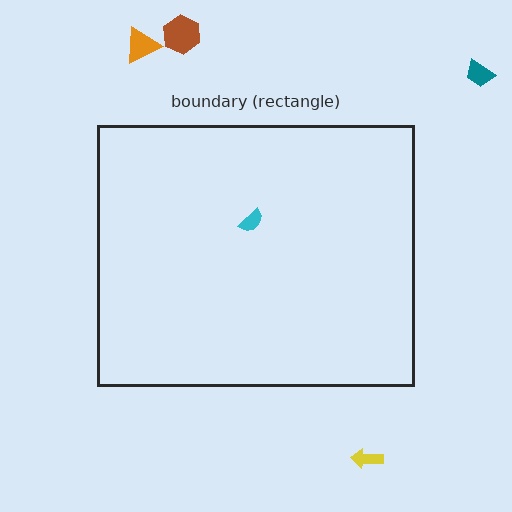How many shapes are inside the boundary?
1 inside, 4 outside.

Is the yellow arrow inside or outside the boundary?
Outside.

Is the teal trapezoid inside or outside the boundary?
Outside.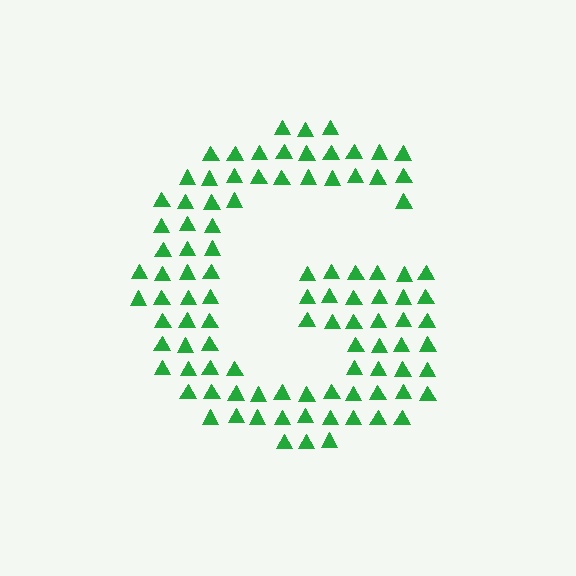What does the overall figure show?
The overall figure shows the letter G.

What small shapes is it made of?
It is made of small triangles.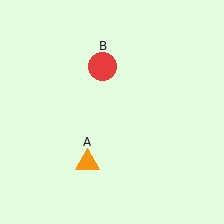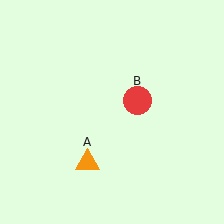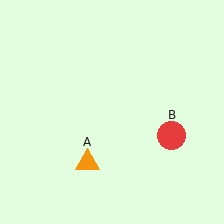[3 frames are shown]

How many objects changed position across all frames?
1 object changed position: red circle (object B).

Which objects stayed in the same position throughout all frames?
Orange triangle (object A) remained stationary.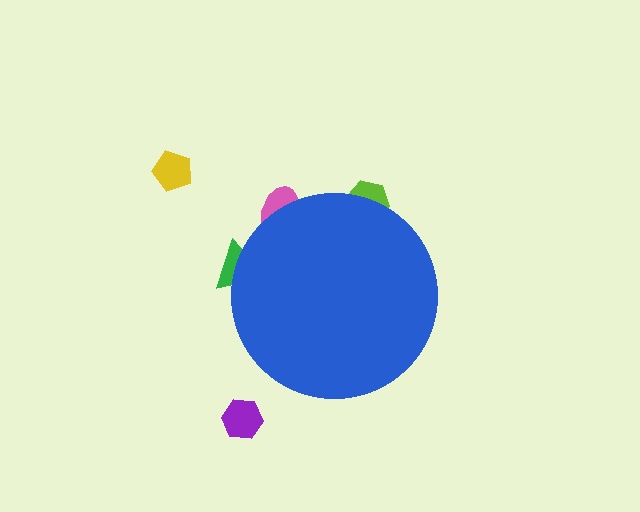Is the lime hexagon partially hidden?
Yes, the lime hexagon is partially hidden behind the blue circle.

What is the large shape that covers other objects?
A blue circle.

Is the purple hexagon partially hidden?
No, the purple hexagon is fully visible.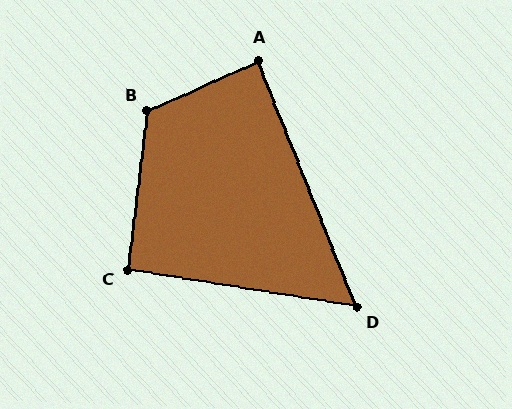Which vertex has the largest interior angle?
B, at approximately 121 degrees.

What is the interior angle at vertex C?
Approximately 92 degrees (approximately right).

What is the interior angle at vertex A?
Approximately 88 degrees (approximately right).